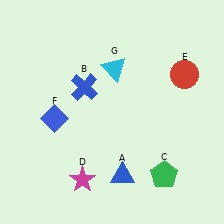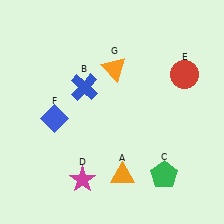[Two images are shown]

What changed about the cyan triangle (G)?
In Image 1, G is cyan. In Image 2, it changed to orange.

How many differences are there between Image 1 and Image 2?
There are 2 differences between the two images.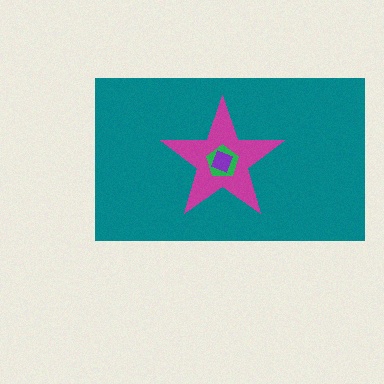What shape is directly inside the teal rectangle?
The magenta star.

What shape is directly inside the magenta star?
The green pentagon.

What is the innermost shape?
The purple diamond.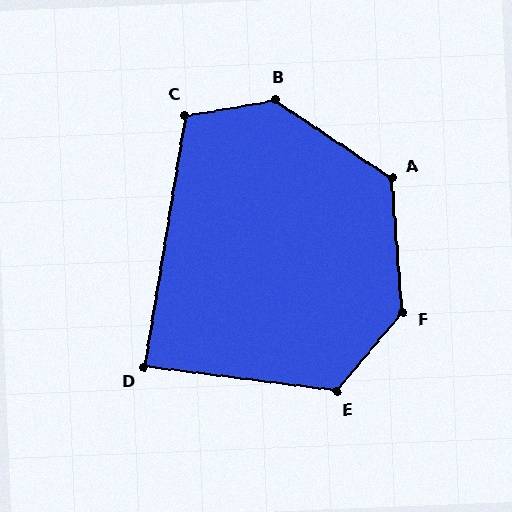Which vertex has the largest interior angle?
B, at approximately 137 degrees.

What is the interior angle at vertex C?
Approximately 109 degrees (obtuse).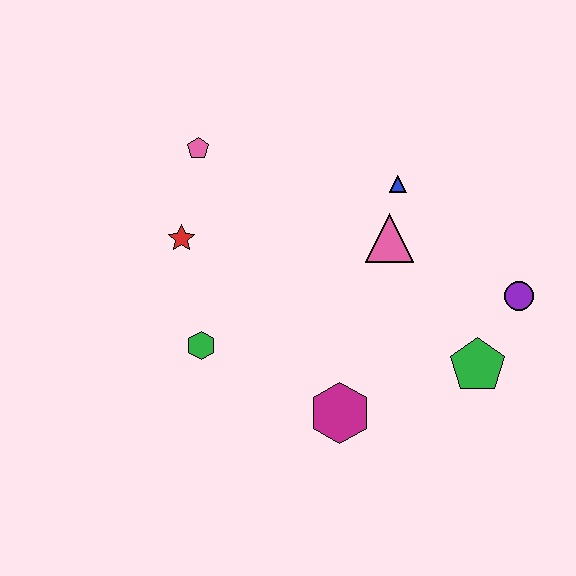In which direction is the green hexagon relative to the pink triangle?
The green hexagon is to the left of the pink triangle.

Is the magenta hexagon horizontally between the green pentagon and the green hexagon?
Yes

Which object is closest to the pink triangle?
The blue triangle is closest to the pink triangle.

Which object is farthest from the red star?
The purple circle is farthest from the red star.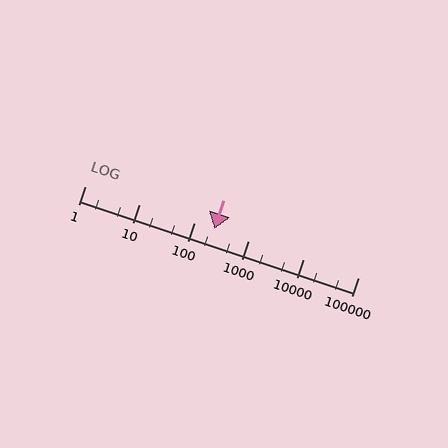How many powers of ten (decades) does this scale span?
The scale spans 5 decades, from 1 to 100000.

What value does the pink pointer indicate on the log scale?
The pointer indicates approximately 230.